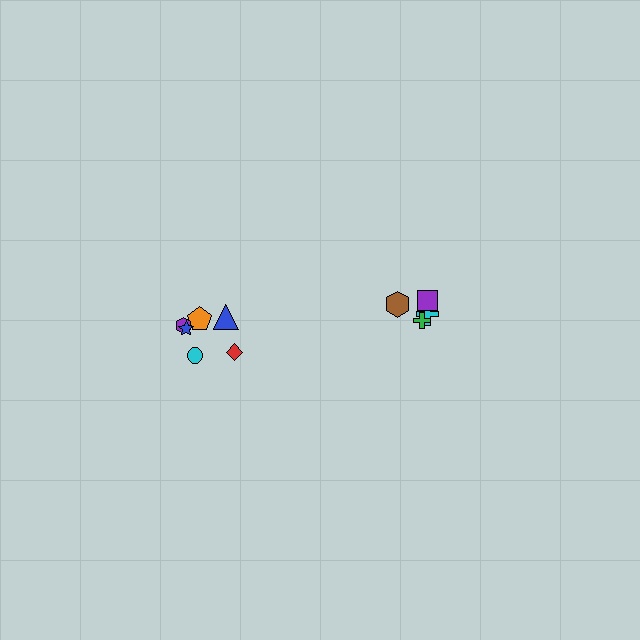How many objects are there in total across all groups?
There are 10 objects.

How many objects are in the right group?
There are 4 objects.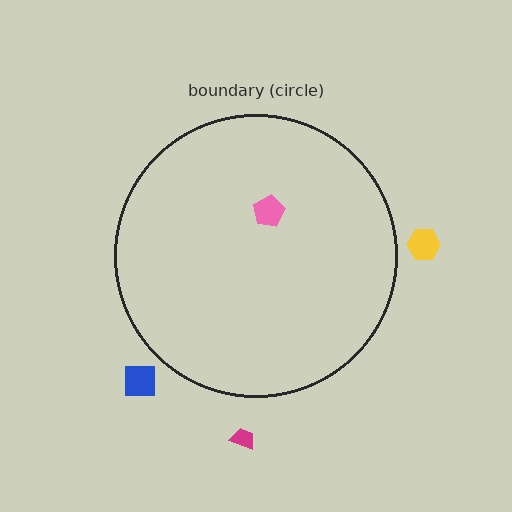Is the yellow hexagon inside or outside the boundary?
Outside.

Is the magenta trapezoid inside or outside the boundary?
Outside.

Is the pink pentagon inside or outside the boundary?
Inside.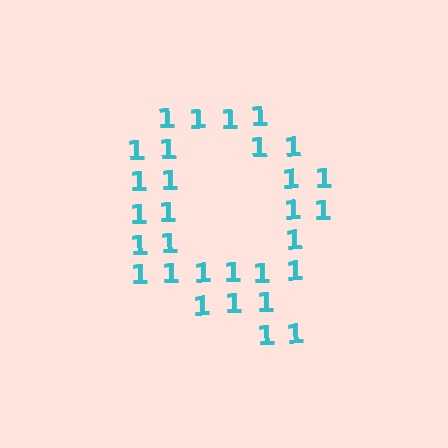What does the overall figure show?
The overall figure shows the letter Q.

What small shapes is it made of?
It is made of small digit 1's.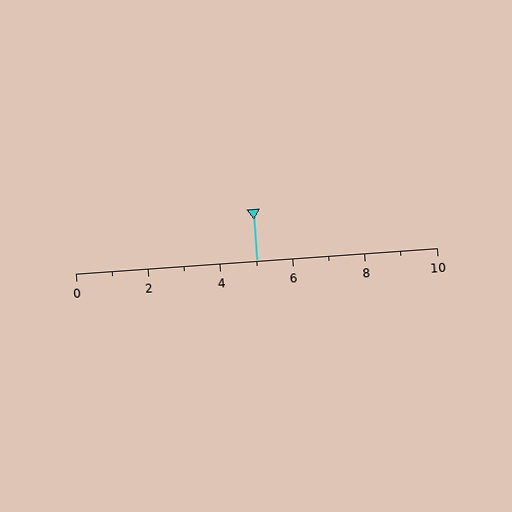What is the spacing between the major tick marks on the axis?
The major ticks are spaced 2 apart.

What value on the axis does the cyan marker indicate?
The marker indicates approximately 5.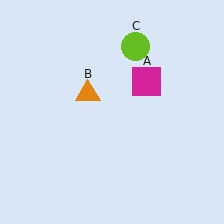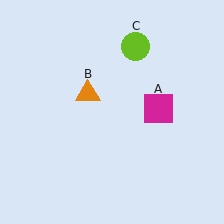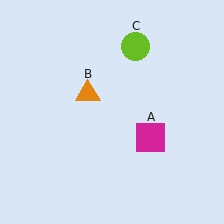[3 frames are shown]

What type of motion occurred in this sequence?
The magenta square (object A) rotated clockwise around the center of the scene.